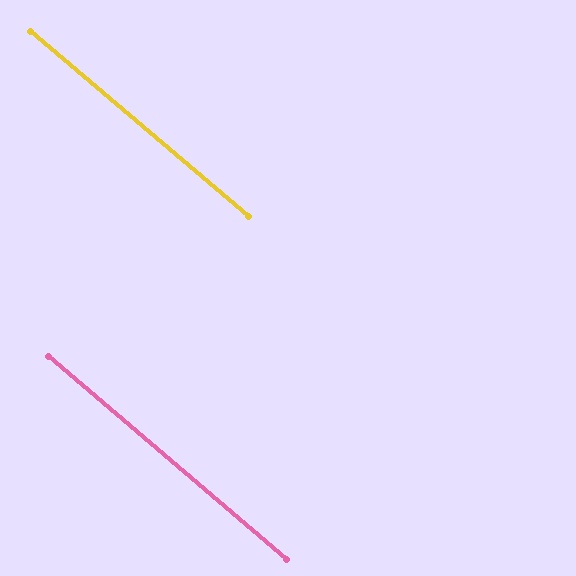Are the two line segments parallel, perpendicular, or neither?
Parallel — their directions differ by only 0.2°.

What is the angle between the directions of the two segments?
Approximately 0 degrees.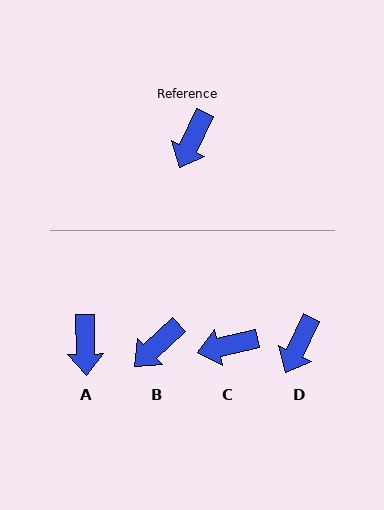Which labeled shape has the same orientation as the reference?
D.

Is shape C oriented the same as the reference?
No, it is off by about 52 degrees.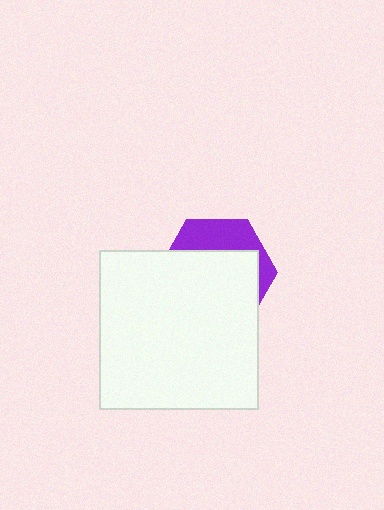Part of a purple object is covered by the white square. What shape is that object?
It is a hexagon.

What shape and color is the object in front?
The object in front is a white square.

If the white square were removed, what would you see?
You would see the complete purple hexagon.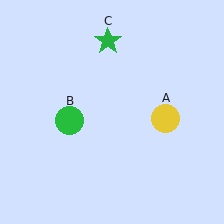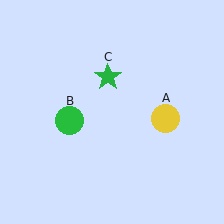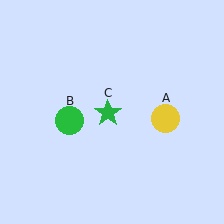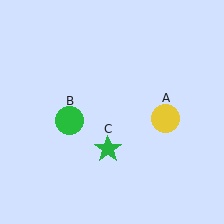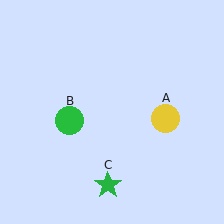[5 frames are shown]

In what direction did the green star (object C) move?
The green star (object C) moved down.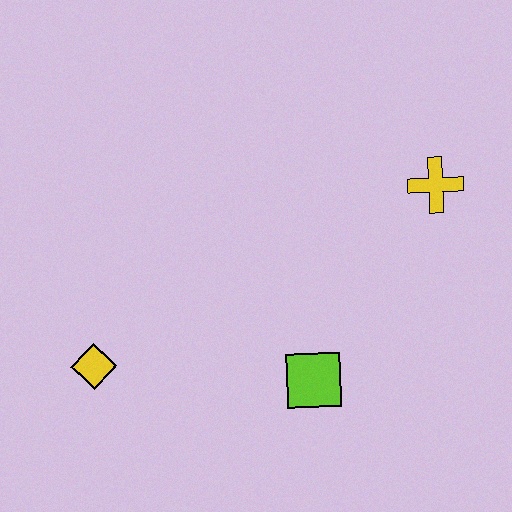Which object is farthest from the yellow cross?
The yellow diamond is farthest from the yellow cross.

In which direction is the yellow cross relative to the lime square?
The yellow cross is above the lime square.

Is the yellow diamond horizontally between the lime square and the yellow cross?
No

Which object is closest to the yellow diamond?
The lime square is closest to the yellow diamond.